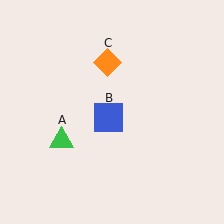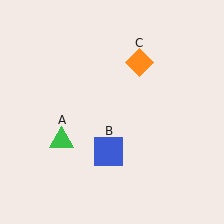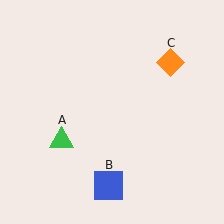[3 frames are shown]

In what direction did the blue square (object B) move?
The blue square (object B) moved down.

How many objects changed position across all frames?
2 objects changed position: blue square (object B), orange diamond (object C).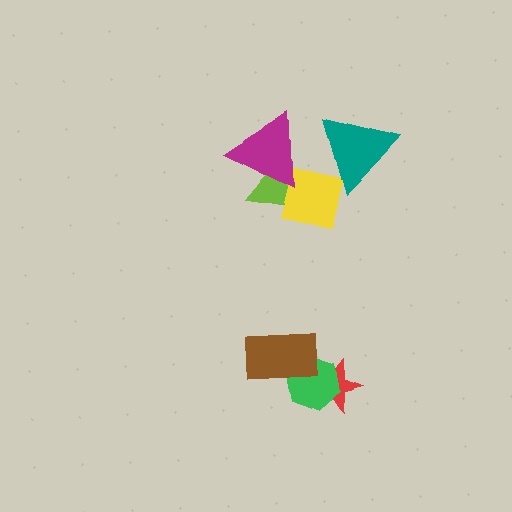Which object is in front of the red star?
The green hexagon is in front of the red star.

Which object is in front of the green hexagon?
The brown rectangle is in front of the green hexagon.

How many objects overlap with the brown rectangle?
1 object overlaps with the brown rectangle.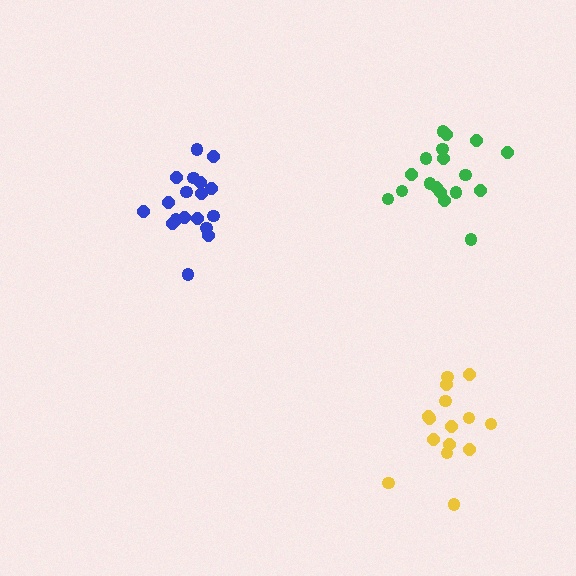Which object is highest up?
The green cluster is topmost.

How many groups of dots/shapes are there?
There are 3 groups.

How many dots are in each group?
Group 1: 18 dots, Group 2: 18 dots, Group 3: 15 dots (51 total).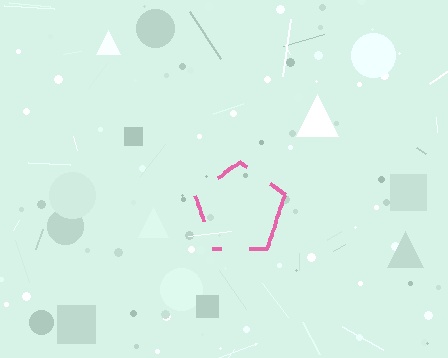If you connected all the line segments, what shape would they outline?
They would outline a pentagon.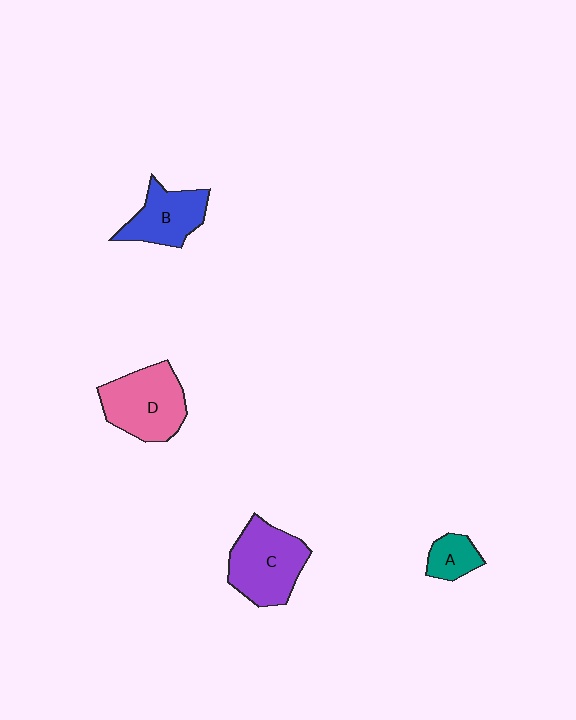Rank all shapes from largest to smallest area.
From largest to smallest: C (purple), D (pink), B (blue), A (teal).